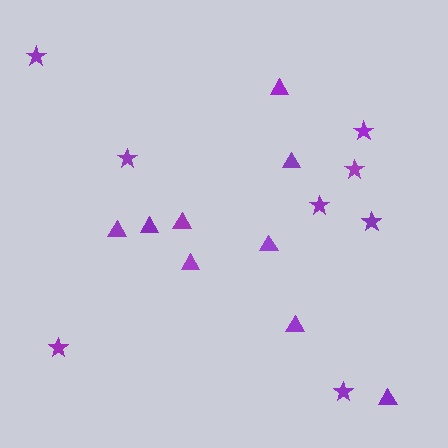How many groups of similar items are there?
There are 2 groups: one group of triangles (9) and one group of stars (8).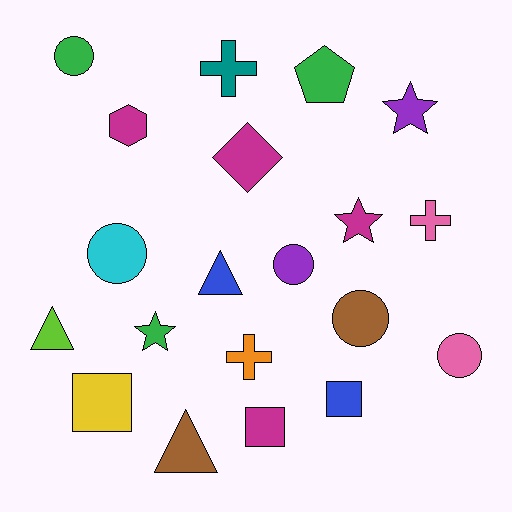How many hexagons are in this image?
There is 1 hexagon.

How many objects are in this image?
There are 20 objects.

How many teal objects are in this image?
There is 1 teal object.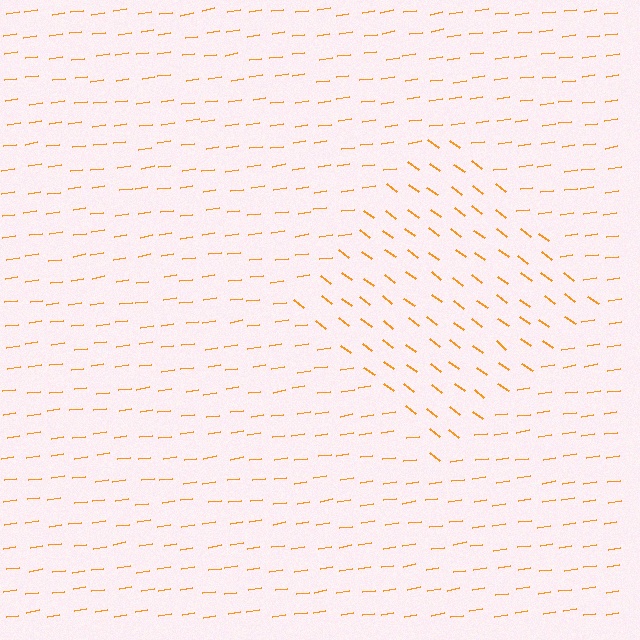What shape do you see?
I see a diamond.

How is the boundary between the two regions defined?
The boundary is defined purely by a change in line orientation (approximately 45 degrees difference). All lines are the same color and thickness.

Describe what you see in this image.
The image is filled with small orange line segments. A diamond region in the image has lines oriented differently from the surrounding lines, creating a visible texture boundary.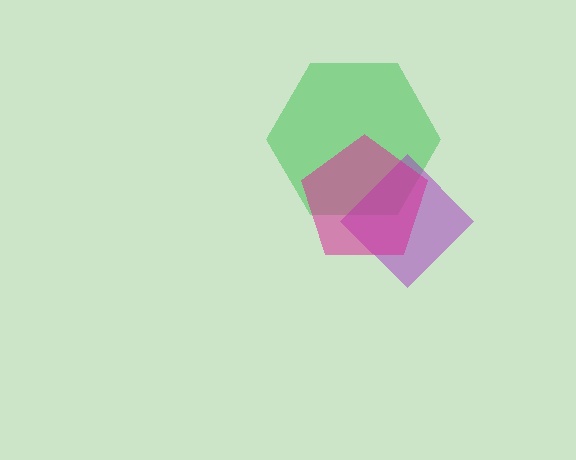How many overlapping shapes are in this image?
There are 3 overlapping shapes in the image.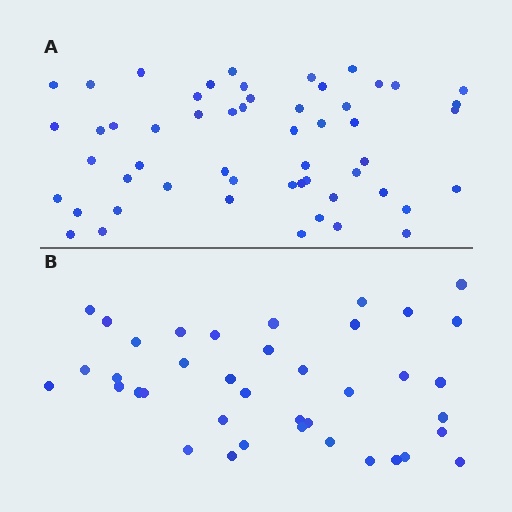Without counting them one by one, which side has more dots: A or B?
Region A (the top region) has more dots.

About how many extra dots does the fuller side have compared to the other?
Region A has approximately 15 more dots than region B.